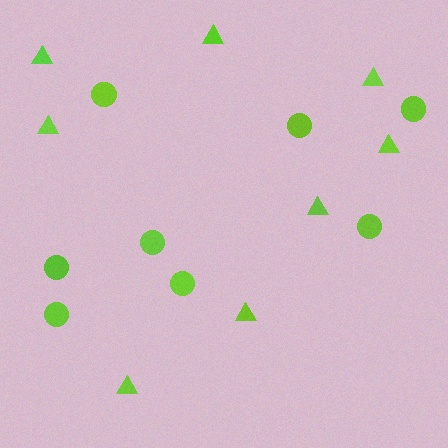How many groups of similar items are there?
There are 2 groups: one group of circles (8) and one group of triangles (8).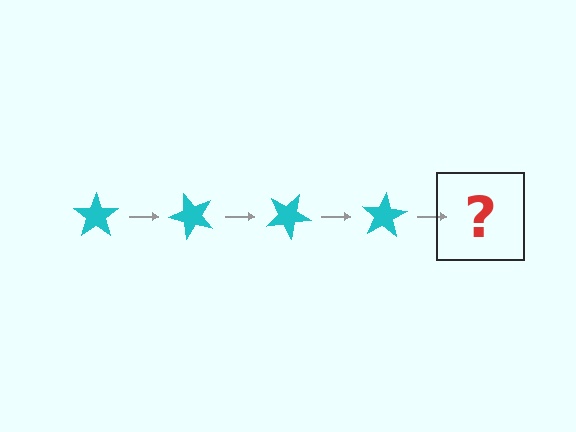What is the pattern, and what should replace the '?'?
The pattern is that the star rotates 50 degrees each step. The '?' should be a cyan star rotated 200 degrees.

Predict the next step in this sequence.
The next step is a cyan star rotated 200 degrees.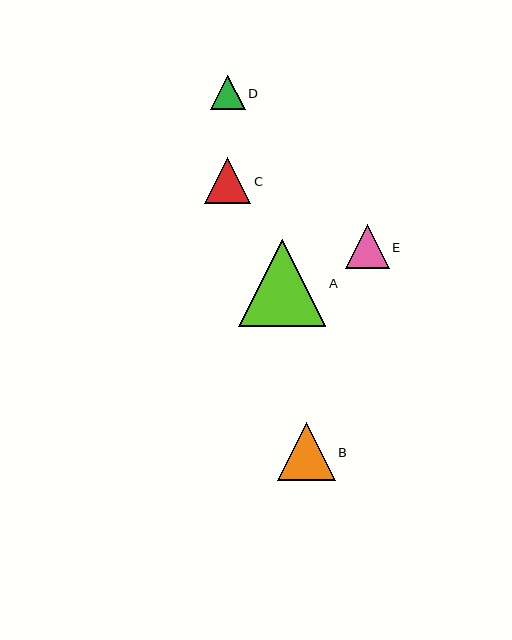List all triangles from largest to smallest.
From largest to smallest: A, B, C, E, D.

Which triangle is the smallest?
Triangle D is the smallest with a size of approximately 34 pixels.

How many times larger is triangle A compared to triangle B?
Triangle A is approximately 1.5 times the size of triangle B.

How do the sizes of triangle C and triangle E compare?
Triangle C and triangle E are approximately the same size.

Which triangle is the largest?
Triangle A is the largest with a size of approximately 87 pixels.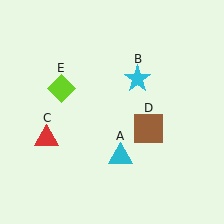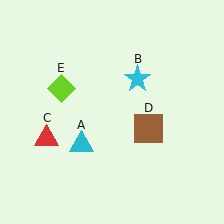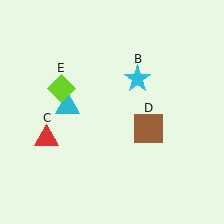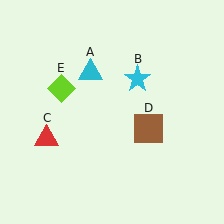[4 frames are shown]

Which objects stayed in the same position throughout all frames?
Cyan star (object B) and red triangle (object C) and brown square (object D) and lime diamond (object E) remained stationary.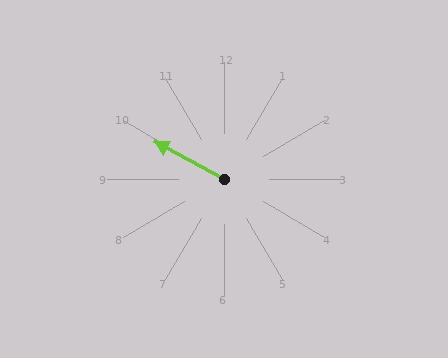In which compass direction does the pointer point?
Northwest.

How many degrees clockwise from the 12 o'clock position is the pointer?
Approximately 298 degrees.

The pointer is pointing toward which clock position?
Roughly 10 o'clock.